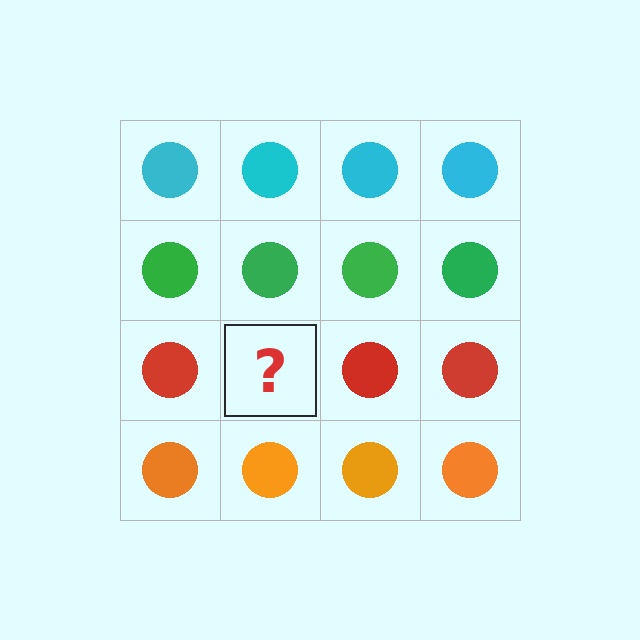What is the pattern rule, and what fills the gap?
The rule is that each row has a consistent color. The gap should be filled with a red circle.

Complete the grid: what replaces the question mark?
The question mark should be replaced with a red circle.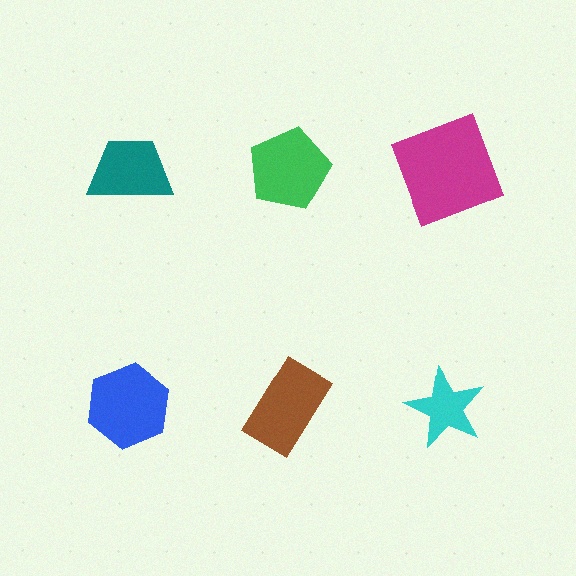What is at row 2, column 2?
A brown rectangle.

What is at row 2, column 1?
A blue hexagon.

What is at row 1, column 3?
A magenta square.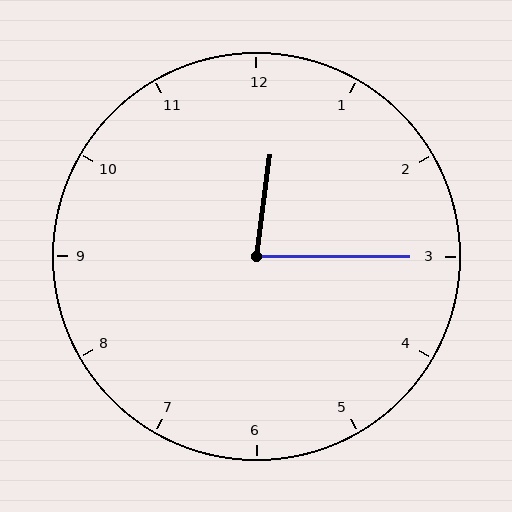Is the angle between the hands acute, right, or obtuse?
It is acute.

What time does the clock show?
12:15.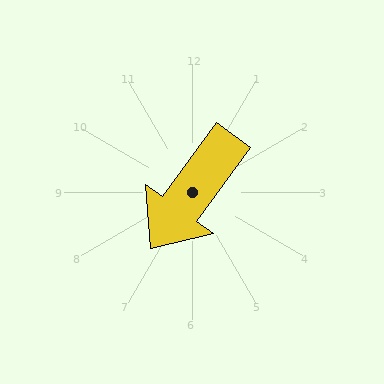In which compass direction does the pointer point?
Southwest.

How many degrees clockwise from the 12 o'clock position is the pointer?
Approximately 216 degrees.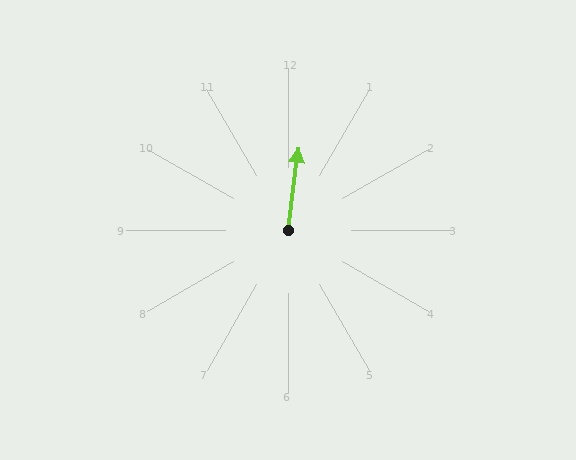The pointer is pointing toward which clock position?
Roughly 12 o'clock.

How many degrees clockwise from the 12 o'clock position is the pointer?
Approximately 7 degrees.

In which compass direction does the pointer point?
North.